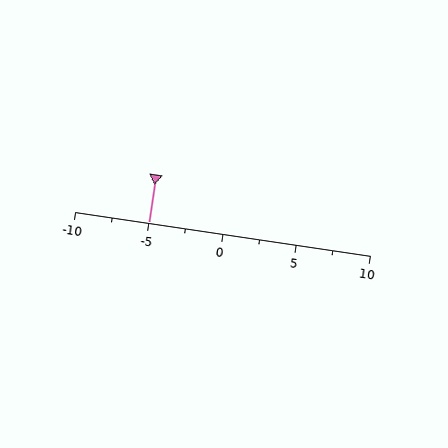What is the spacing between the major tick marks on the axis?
The major ticks are spaced 5 apart.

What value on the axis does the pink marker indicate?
The marker indicates approximately -5.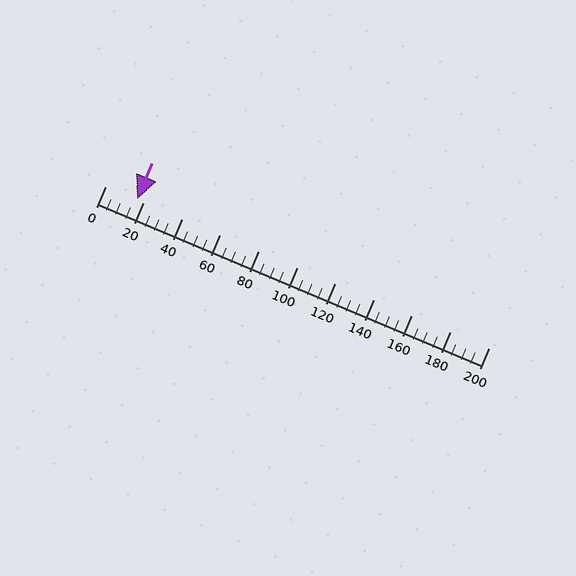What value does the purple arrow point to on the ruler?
The purple arrow points to approximately 16.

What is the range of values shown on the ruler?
The ruler shows values from 0 to 200.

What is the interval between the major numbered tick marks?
The major tick marks are spaced 20 units apart.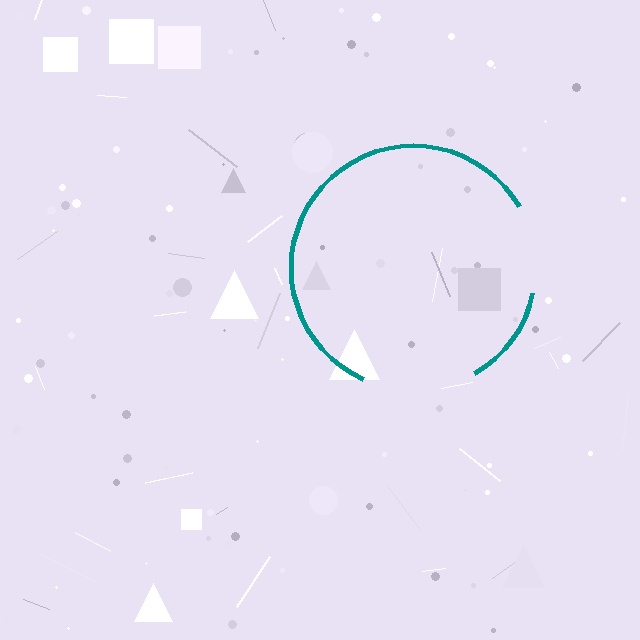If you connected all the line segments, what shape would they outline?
They would outline a circle.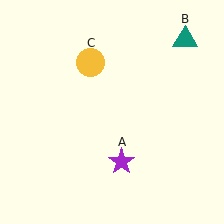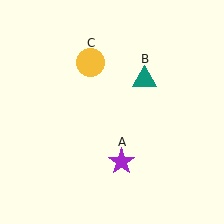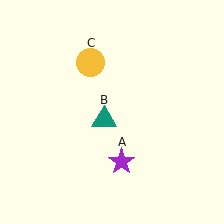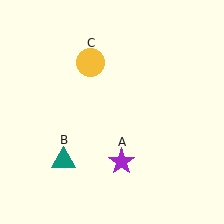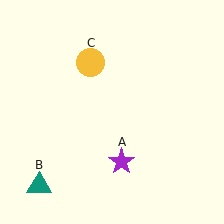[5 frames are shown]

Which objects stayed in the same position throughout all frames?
Purple star (object A) and yellow circle (object C) remained stationary.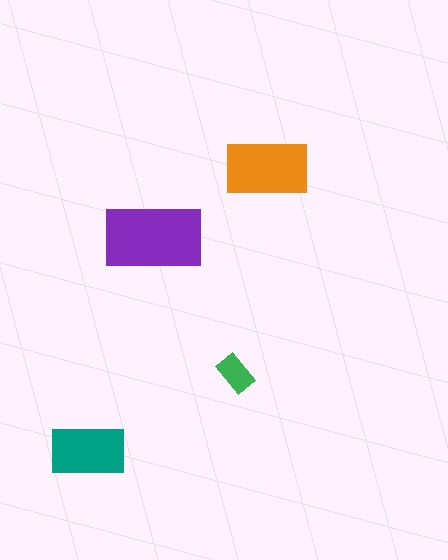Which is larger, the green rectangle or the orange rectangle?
The orange one.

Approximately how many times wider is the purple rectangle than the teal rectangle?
About 1.5 times wider.